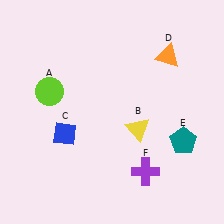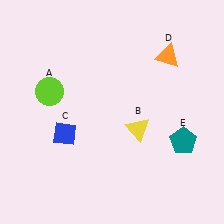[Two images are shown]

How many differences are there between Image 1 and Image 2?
There is 1 difference between the two images.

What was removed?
The purple cross (F) was removed in Image 2.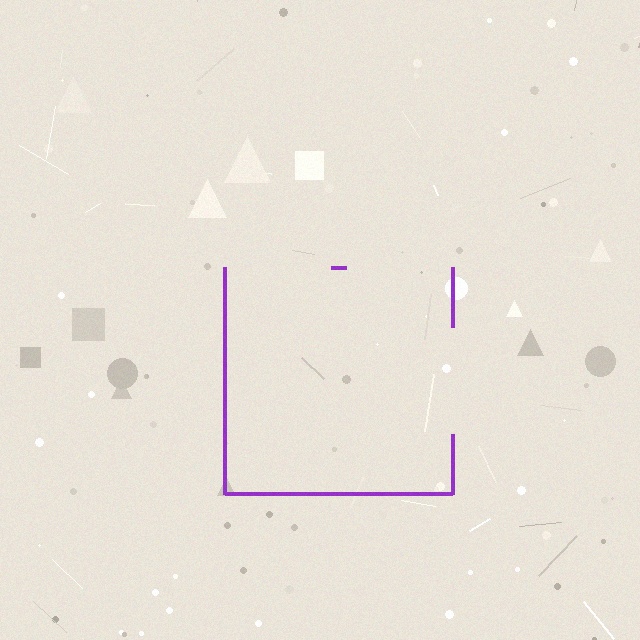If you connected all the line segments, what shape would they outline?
They would outline a square.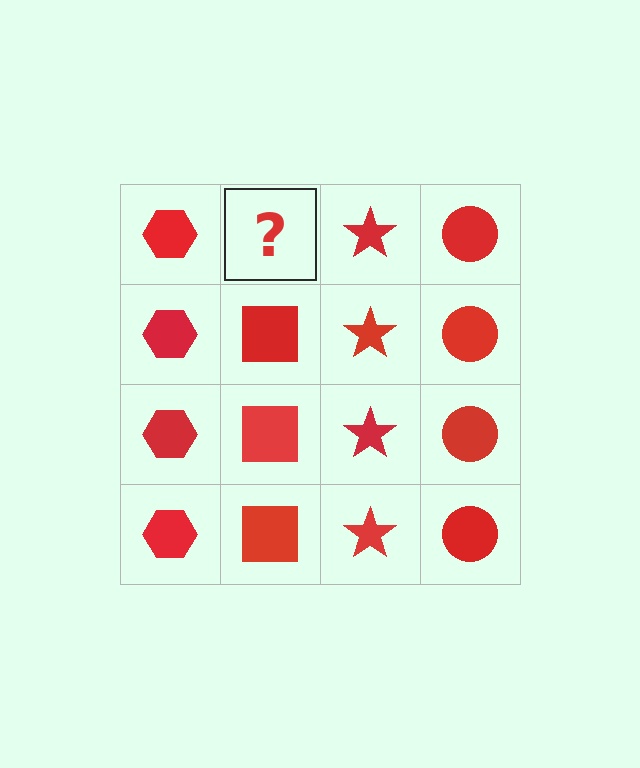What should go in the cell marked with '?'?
The missing cell should contain a red square.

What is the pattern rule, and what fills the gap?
The rule is that each column has a consistent shape. The gap should be filled with a red square.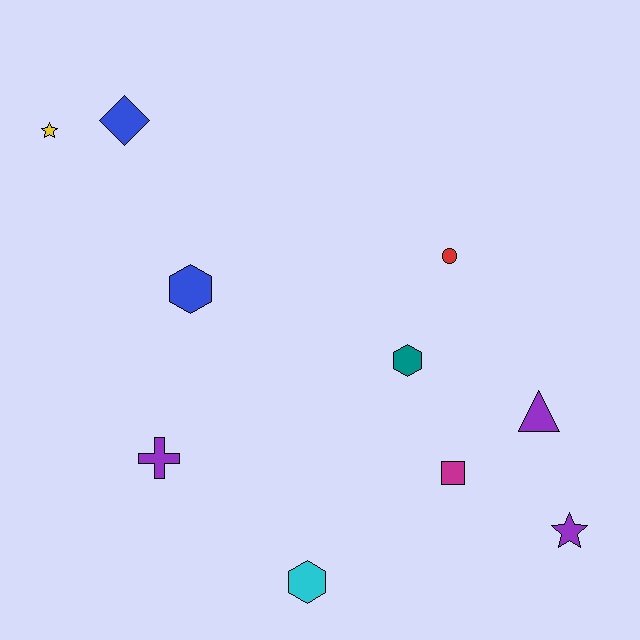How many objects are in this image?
There are 10 objects.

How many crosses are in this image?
There is 1 cross.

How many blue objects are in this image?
There are 2 blue objects.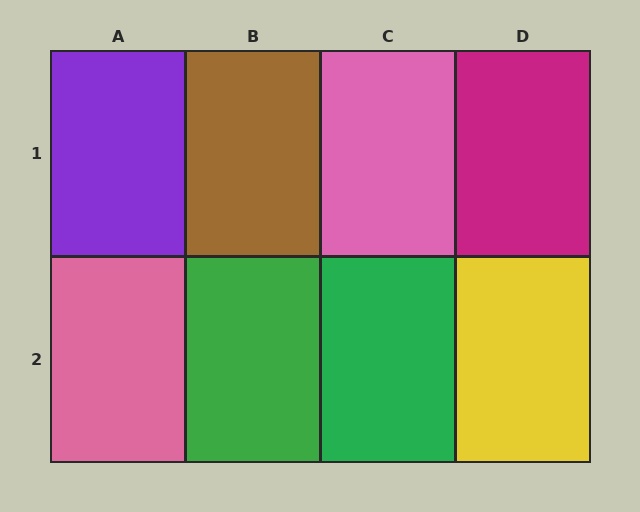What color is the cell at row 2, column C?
Green.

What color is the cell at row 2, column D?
Yellow.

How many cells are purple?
1 cell is purple.